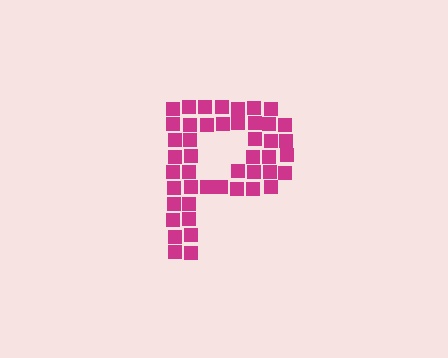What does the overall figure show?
The overall figure shows the letter P.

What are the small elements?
The small elements are squares.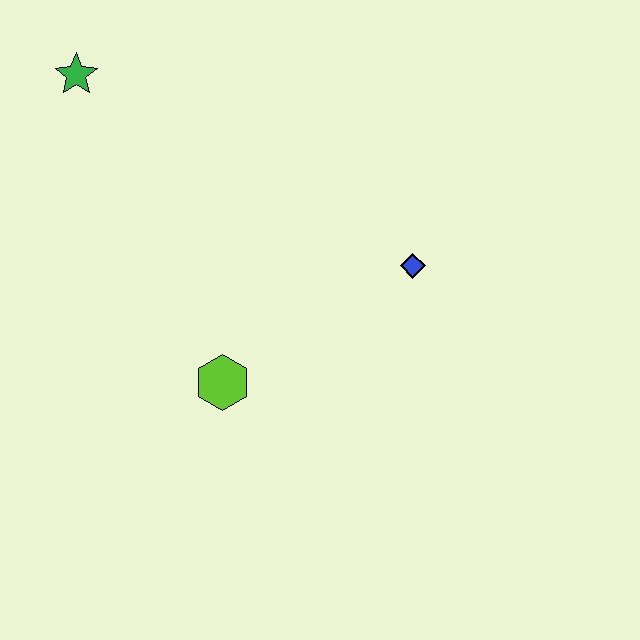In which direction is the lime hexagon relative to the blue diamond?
The lime hexagon is to the left of the blue diamond.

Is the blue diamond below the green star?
Yes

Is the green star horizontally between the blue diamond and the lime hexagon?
No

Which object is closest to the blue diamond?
The lime hexagon is closest to the blue diamond.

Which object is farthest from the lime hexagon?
The green star is farthest from the lime hexagon.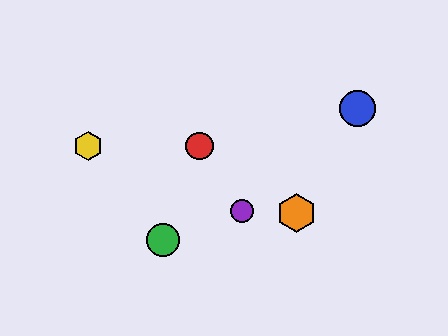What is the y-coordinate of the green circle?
The green circle is at y≈240.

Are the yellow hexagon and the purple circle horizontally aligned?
No, the yellow hexagon is at y≈146 and the purple circle is at y≈211.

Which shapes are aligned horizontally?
The red circle, the yellow hexagon are aligned horizontally.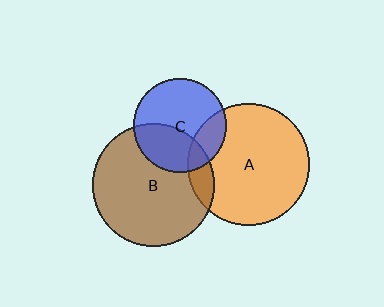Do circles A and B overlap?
Yes.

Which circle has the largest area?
Circle B (brown).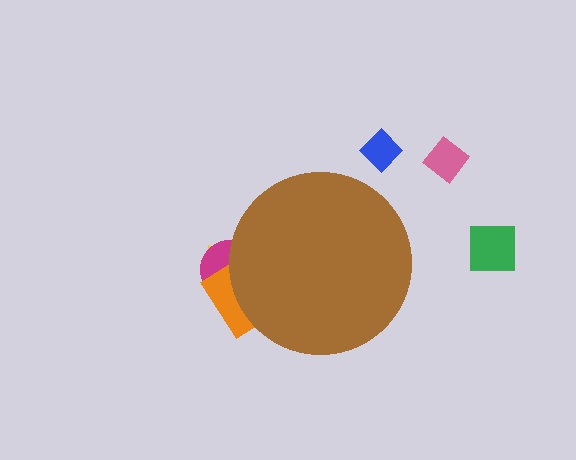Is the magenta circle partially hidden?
Yes, the magenta circle is partially hidden behind the brown circle.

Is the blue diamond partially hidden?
No, the blue diamond is fully visible.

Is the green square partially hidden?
No, the green square is fully visible.